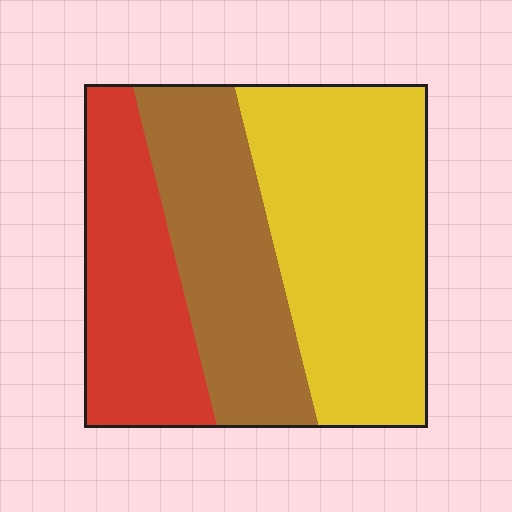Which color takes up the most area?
Yellow, at roughly 45%.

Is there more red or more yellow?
Yellow.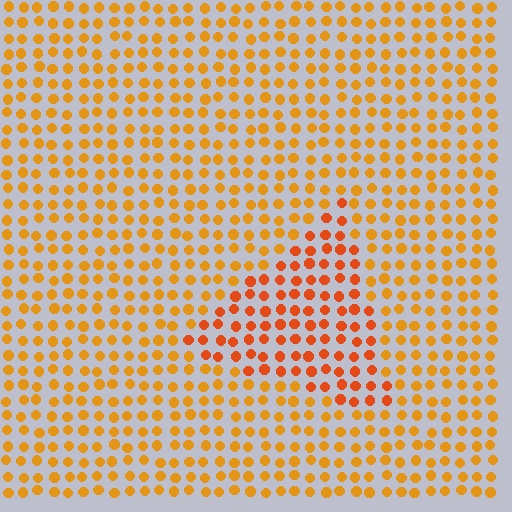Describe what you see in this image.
The image is filled with small orange elements in a uniform arrangement. A triangle-shaped region is visible where the elements are tinted to a slightly different hue, forming a subtle color boundary.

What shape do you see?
I see a triangle.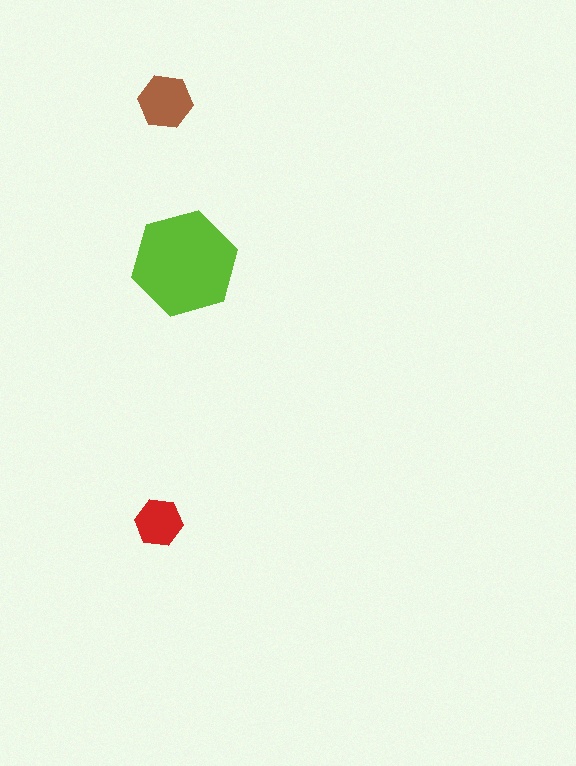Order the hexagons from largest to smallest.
the lime one, the brown one, the red one.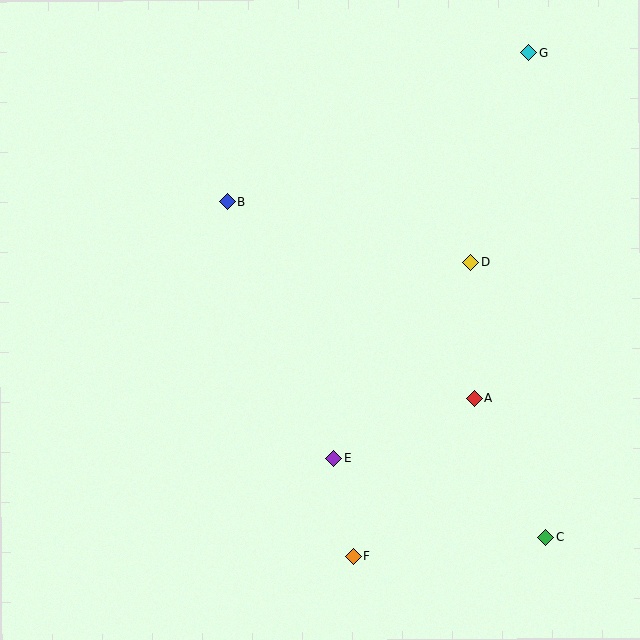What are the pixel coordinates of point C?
Point C is at (545, 537).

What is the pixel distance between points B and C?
The distance between B and C is 463 pixels.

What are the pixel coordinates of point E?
Point E is at (334, 458).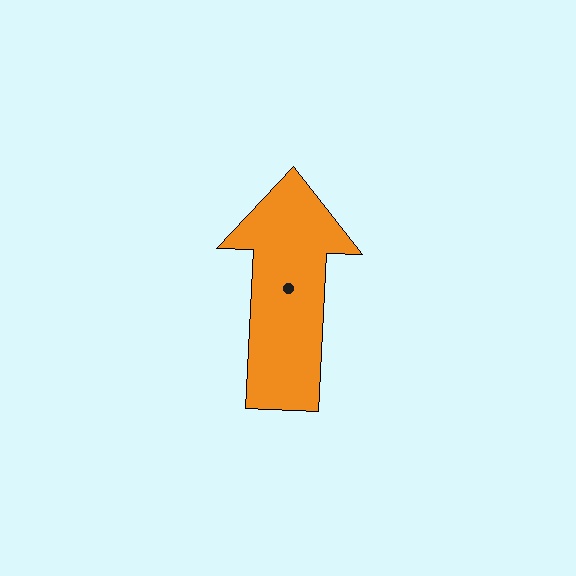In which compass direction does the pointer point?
North.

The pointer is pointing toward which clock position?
Roughly 12 o'clock.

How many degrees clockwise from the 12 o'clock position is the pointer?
Approximately 3 degrees.